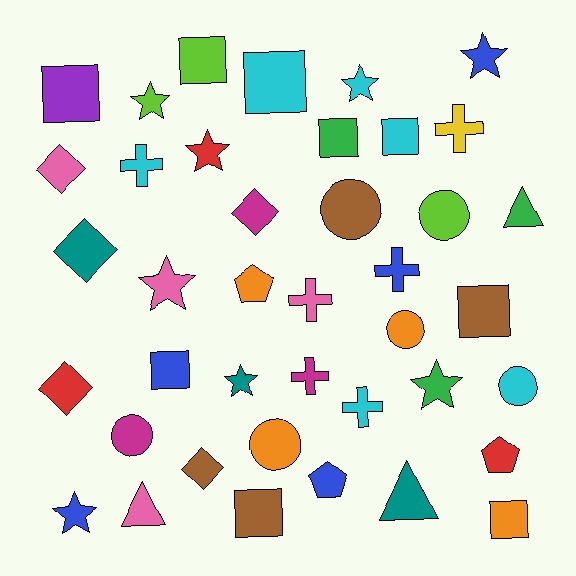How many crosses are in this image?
There are 6 crosses.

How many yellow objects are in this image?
There is 1 yellow object.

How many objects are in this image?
There are 40 objects.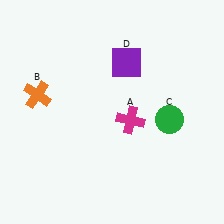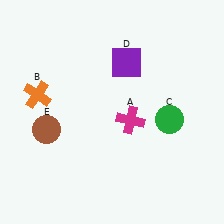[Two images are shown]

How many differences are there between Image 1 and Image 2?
There is 1 difference between the two images.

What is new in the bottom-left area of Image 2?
A brown circle (E) was added in the bottom-left area of Image 2.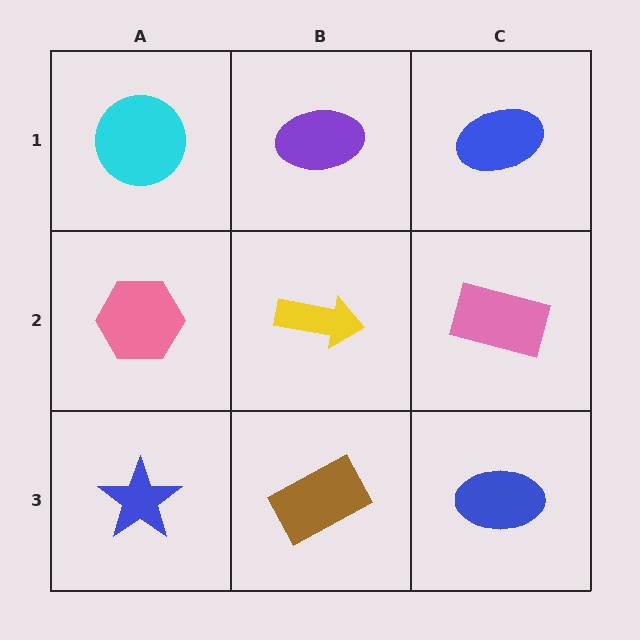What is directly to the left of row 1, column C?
A purple ellipse.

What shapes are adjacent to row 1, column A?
A pink hexagon (row 2, column A), a purple ellipse (row 1, column B).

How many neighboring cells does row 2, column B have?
4.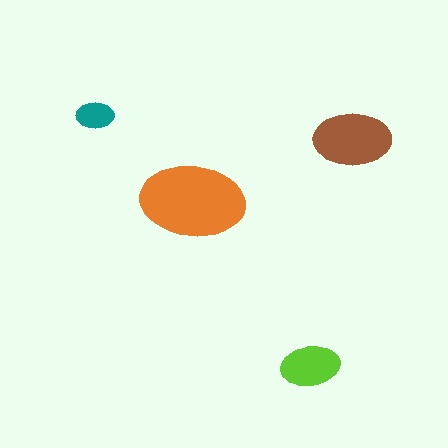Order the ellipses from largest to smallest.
the orange one, the brown one, the lime one, the teal one.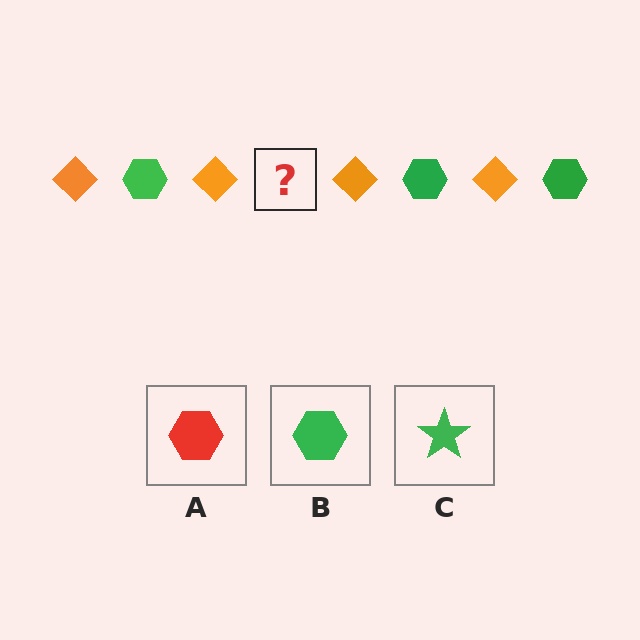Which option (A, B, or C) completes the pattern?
B.